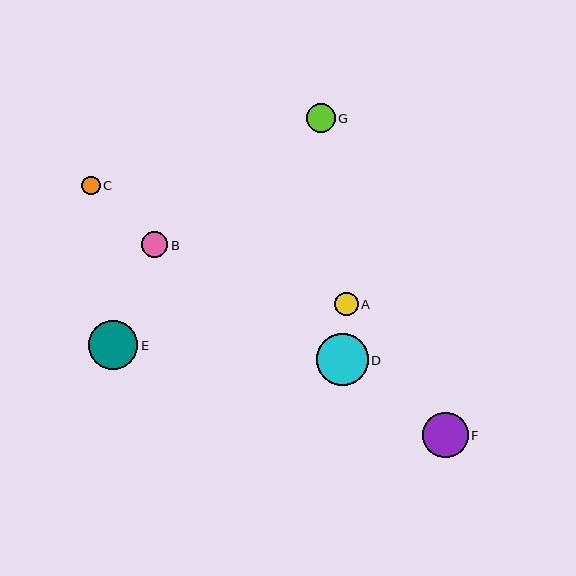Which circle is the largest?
Circle D is the largest with a size of approximately 52 pixels.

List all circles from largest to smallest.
From largest to smallest: D, E, F, G, B, A, C.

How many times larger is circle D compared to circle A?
Circle D is approximately 2.2 times the size of circle A.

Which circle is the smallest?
Circle C is the smallest with a size of approximately 18 pixels.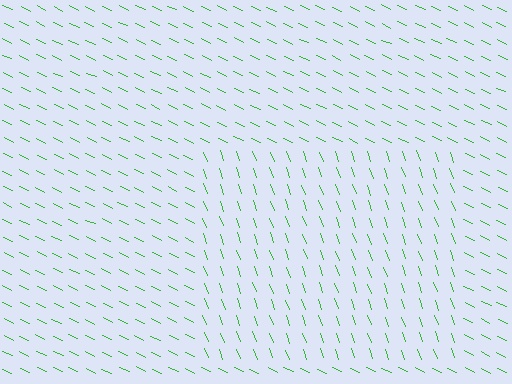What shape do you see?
I see a rectangle.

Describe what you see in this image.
The image is filled with small green line segments. A rectangle region in the image has lines oriented differently from the surrounding lines, creating a visible texture boundary.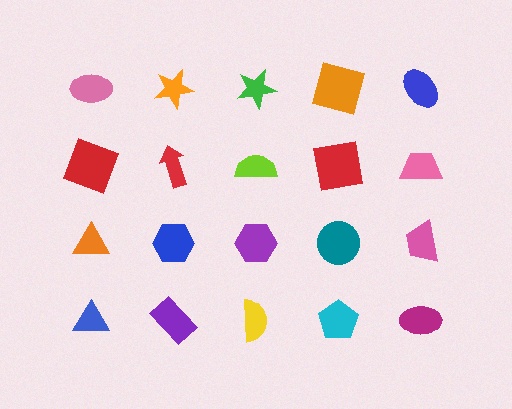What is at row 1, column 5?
A blue ellipse.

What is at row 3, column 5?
A pink trapezoid.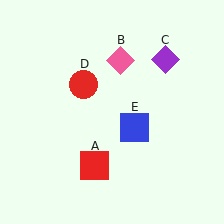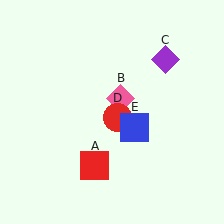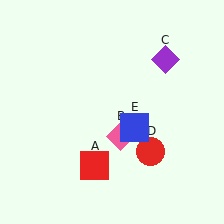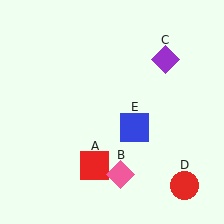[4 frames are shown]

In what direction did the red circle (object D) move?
The red circle (object D) moved down and to the right.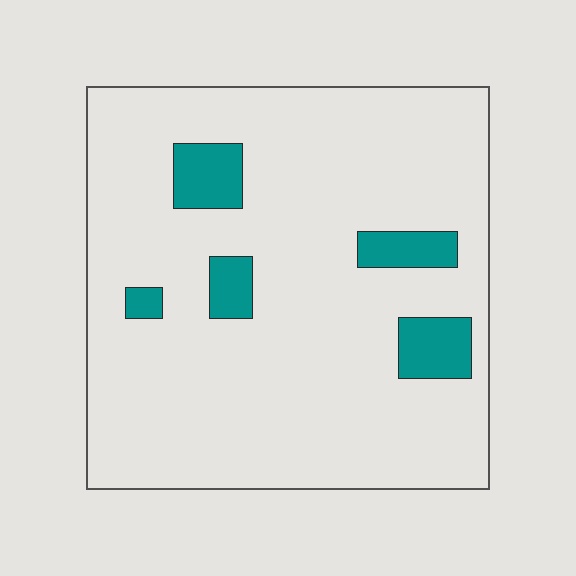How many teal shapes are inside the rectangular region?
5.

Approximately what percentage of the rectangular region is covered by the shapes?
Approximately 10%.